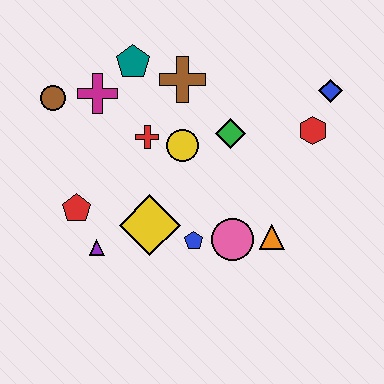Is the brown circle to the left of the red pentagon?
Yes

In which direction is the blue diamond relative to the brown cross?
The blue diamond is to the right of the brown cross.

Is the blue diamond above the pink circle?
Yes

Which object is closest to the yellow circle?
The red cross is closest to the yellow circle.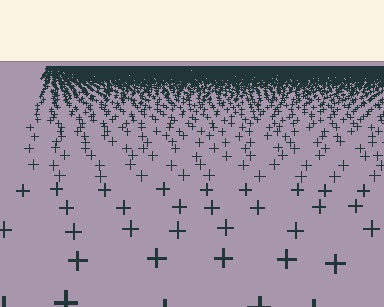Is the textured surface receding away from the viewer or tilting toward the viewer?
The surface is receding away from the viewer. Texture elements get smaller and denser toward the top.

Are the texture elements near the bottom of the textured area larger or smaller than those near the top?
Larger. Near the bottom, elements are closer to the viewer and appear at a bigger on-screen size.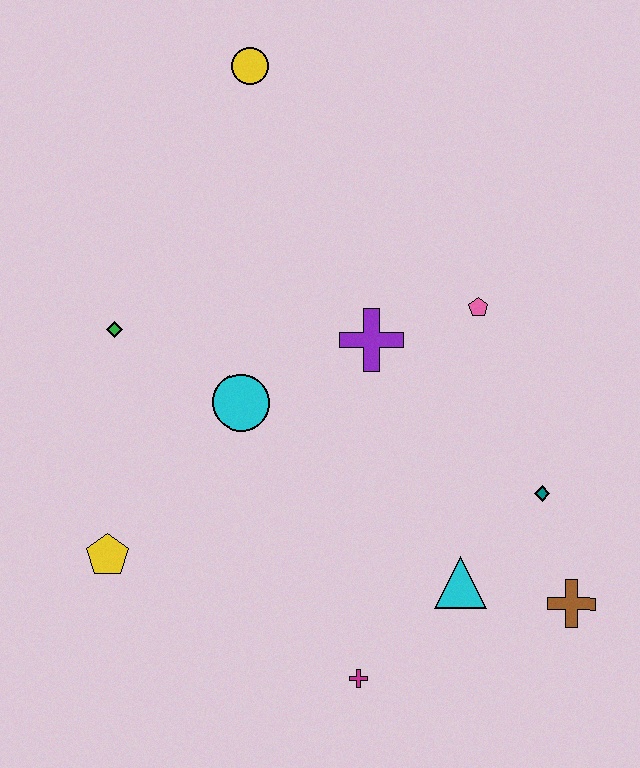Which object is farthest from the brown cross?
The yellow circle is farthest from the brown cross.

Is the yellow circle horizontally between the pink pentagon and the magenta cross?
No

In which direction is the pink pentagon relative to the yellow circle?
The pink pentagon is below the yellow circle.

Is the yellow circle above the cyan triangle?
Yes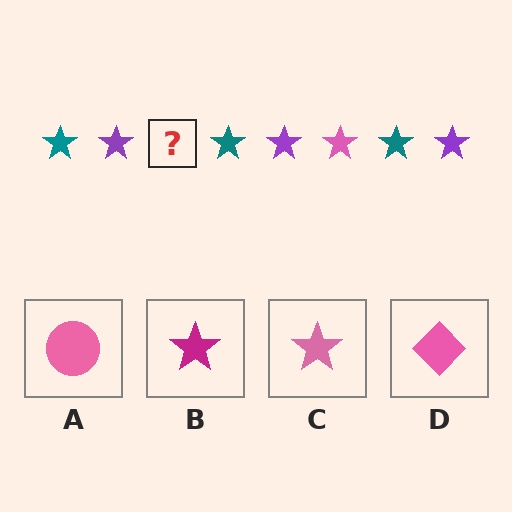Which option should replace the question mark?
Option C.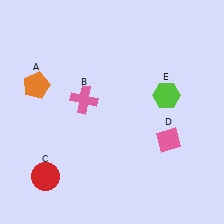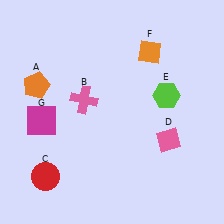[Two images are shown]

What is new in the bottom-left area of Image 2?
A magenta square (G) was added in the bottom-left area of Image 2.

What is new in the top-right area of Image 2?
An orange diamond (F) was added in the top-right area of Image 2.